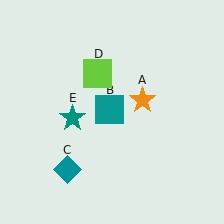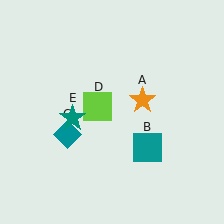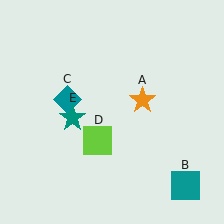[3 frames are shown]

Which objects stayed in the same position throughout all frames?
Orange star (object A) and teal star (object E) remained stationary.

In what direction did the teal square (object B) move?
The teal square (object B) moved down and to the right.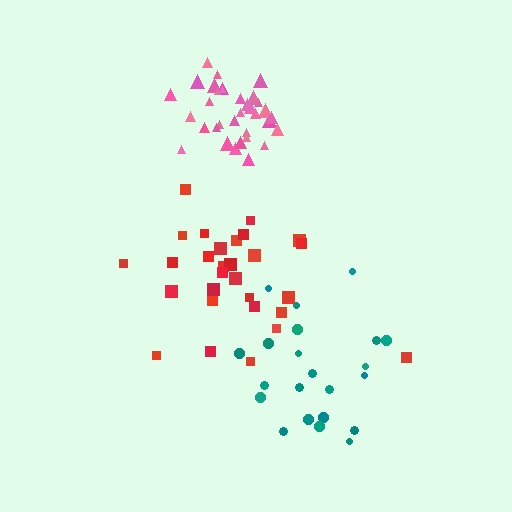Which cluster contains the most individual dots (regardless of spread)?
Pink (34).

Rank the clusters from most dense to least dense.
pink, teal, red.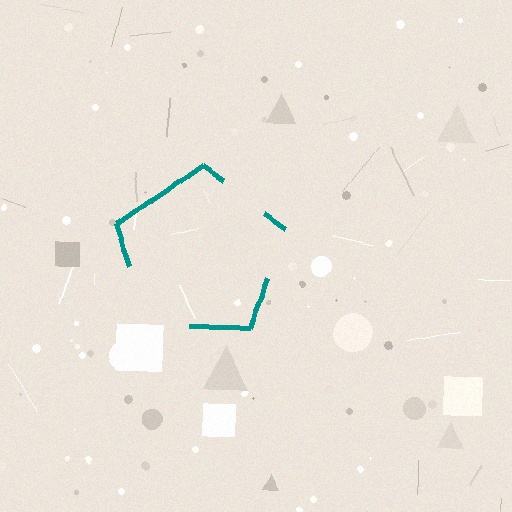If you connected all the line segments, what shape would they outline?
They would outline a pentagon.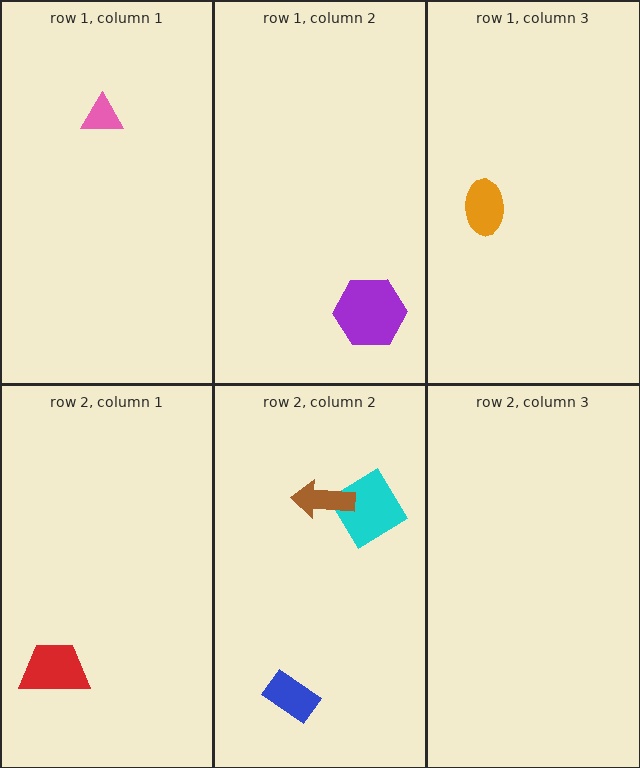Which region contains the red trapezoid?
The row 2, column 1 region.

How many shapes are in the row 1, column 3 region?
1.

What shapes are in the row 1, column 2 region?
The purple hexagon.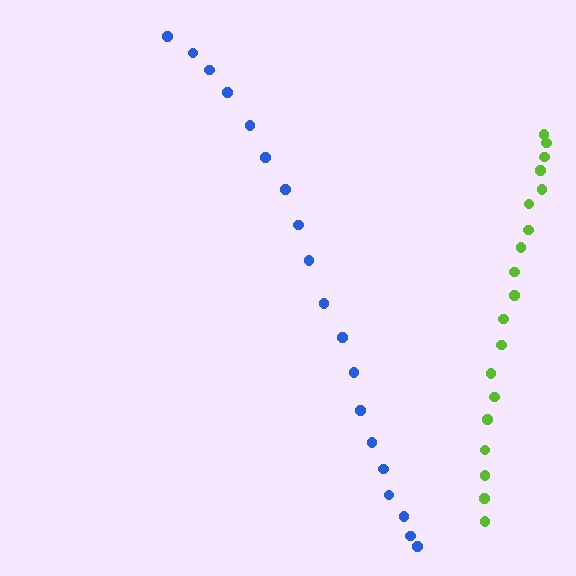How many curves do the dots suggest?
There are 2 distinct paths.